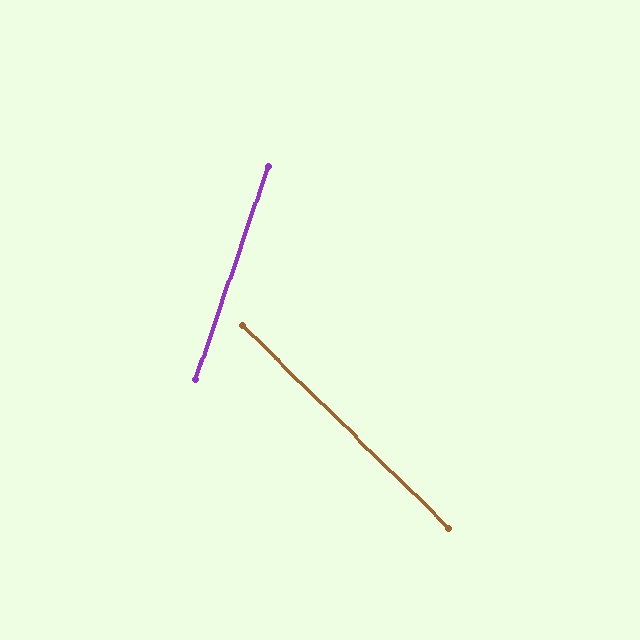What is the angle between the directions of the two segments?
Approximately 64 degrees.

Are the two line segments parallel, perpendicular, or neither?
Neither parallel nor perpendicular — they differ by about 64°.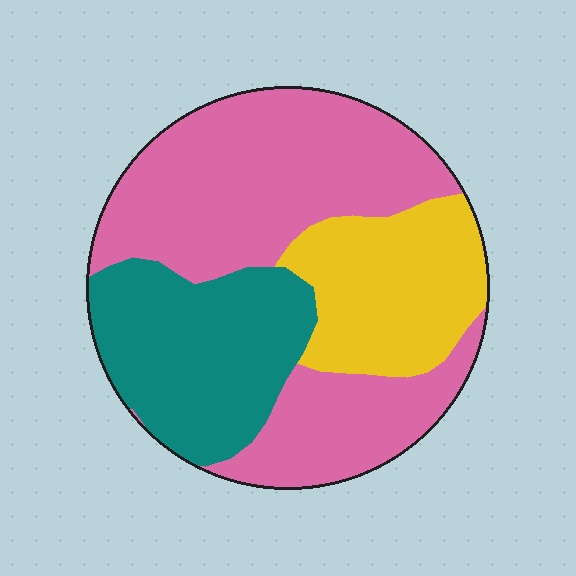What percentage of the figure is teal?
Teal takes up about one quarter (1/4) of the figure.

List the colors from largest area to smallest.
From largest to smallest: pink, teal, yellow.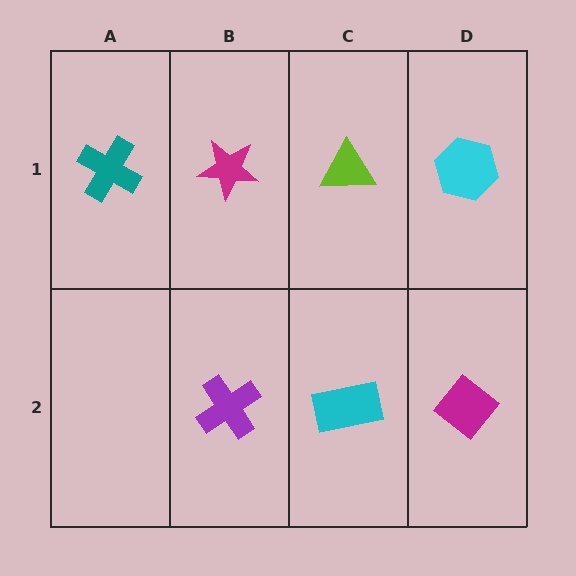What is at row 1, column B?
A magenta star.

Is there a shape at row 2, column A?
No, that cell is empty.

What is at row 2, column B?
A purple cross.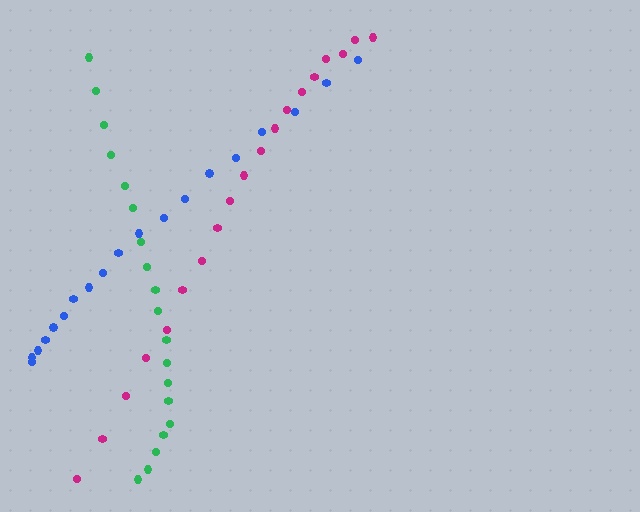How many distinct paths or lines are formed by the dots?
There are 3 distinct paths.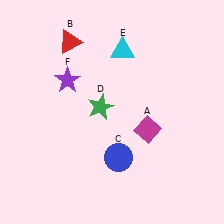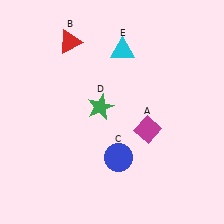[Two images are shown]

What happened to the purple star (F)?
The purple star (F) was removed in Image 2. It was in the top-left area of Image 1.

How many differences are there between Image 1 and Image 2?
There is 1 difference between the two images.